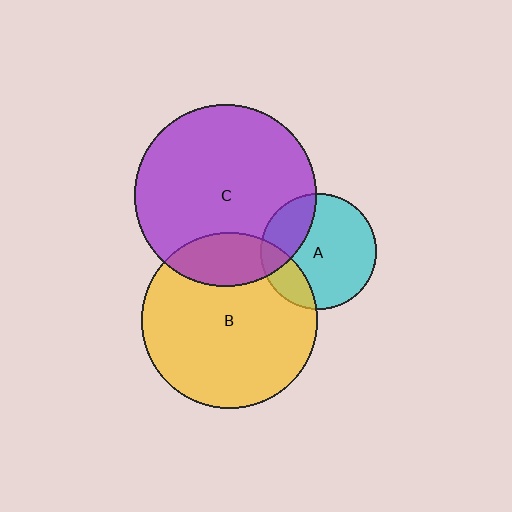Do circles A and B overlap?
Yes.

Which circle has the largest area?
Circle C (purple).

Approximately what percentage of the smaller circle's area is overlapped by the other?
Approximately 20%.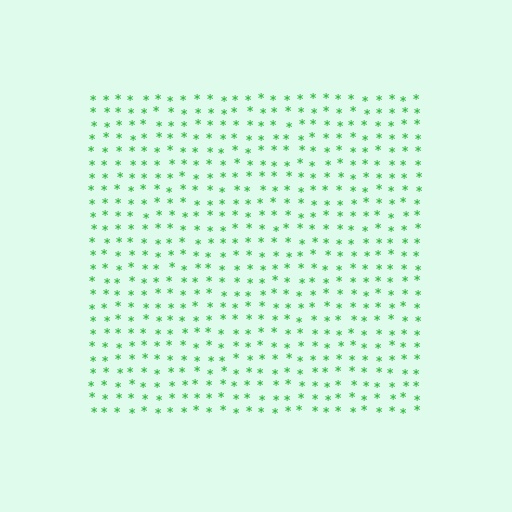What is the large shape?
The large shape is a square.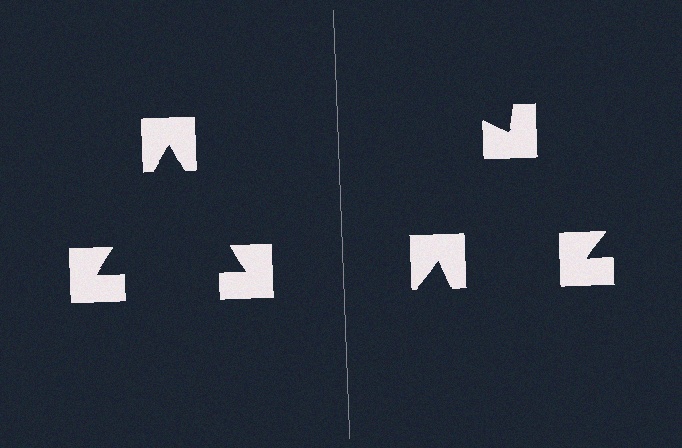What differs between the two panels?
The notched squares are positioned identically on both sides; only the wedge orientations differ. On the left they align to a triangle; on the right they are misaligned.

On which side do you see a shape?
An illusory triangle appears on the left side. On the right side the wedge cuts are rotated, so no coherent shape forms.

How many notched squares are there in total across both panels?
6 — 3 on each side.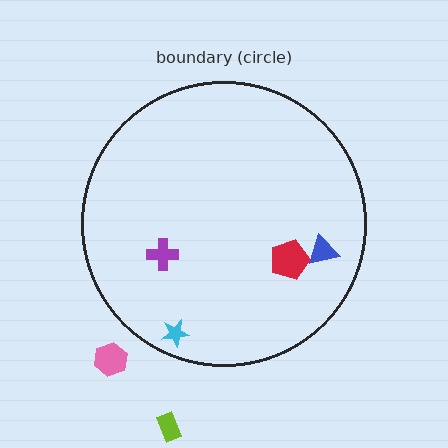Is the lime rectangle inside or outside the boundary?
Outside.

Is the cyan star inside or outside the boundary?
Inside.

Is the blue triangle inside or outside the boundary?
Inside.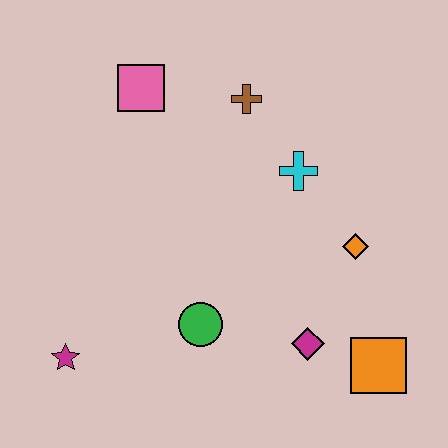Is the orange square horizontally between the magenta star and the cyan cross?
No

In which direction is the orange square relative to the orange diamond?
The orange square is below the orange diamond.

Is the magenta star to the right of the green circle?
No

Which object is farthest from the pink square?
The orange square is farthest from the pink square.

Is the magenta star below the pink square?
Yes